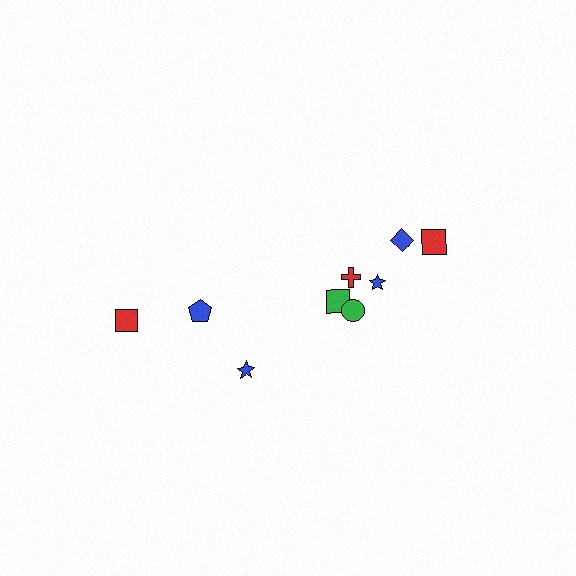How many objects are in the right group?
There are 6 objects.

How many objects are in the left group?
There are 3 objects.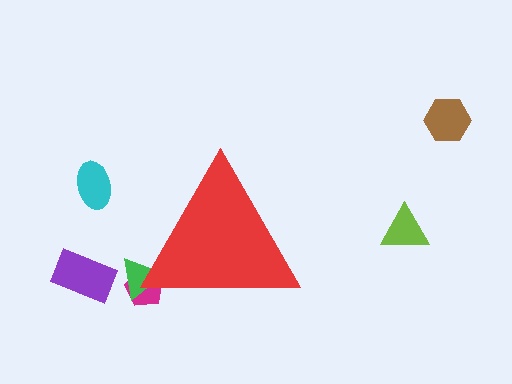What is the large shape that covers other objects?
A red triangle.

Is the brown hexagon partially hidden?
No, the brown hexagon is fully visible.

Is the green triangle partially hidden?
Yes, the green triangle is partially hidden behind the red triangle.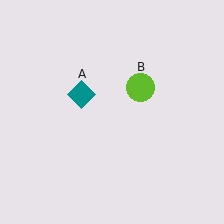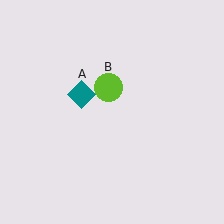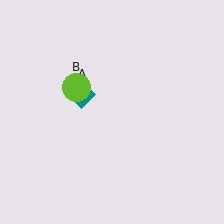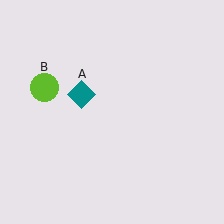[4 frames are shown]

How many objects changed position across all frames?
1 object changed position: lime circle (object B).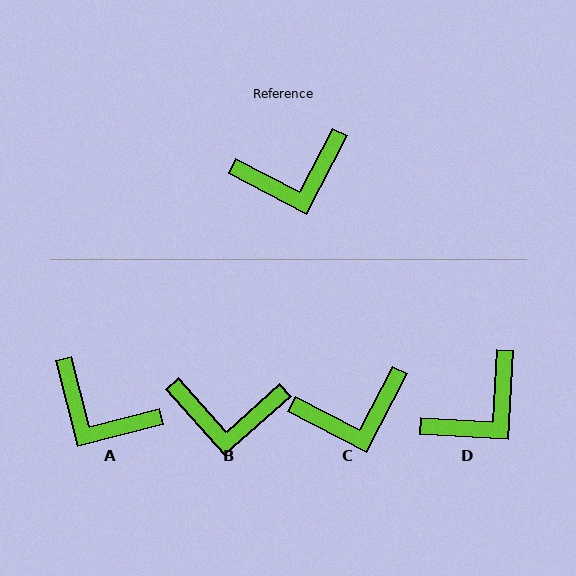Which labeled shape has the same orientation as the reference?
C.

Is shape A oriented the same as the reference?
No, it is off by about 48 degrees.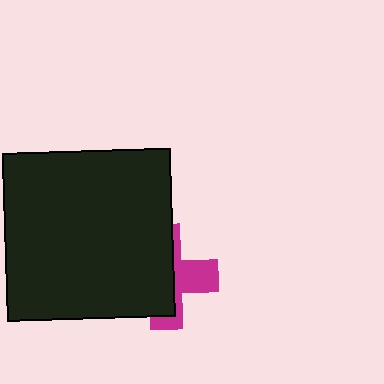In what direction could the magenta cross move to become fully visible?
The magenta cross could move right. That would shift it out from behind the black square entirely.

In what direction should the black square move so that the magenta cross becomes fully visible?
The black square should move left. That is the shortest direction to clear the overlap and leave the magenta cross fully visible.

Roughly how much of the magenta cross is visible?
A small part of it is visible (roughly 40%).